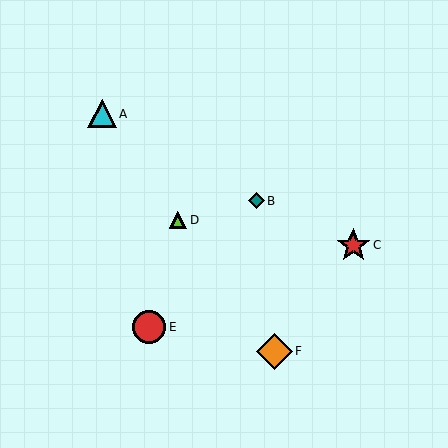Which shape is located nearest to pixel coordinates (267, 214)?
The teal diamond (labeled B) at (256, 201) is nearest to that location.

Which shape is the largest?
The orange diamond (labeled F) is the largest.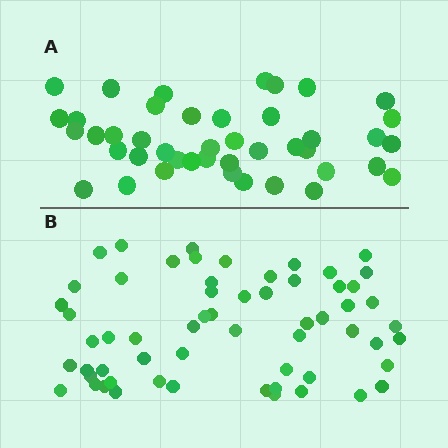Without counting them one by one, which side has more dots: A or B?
Region B (the bottom region) has more dots.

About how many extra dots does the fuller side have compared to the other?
Region B has approximately 15 more dots than region A.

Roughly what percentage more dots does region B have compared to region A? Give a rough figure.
About 40% more.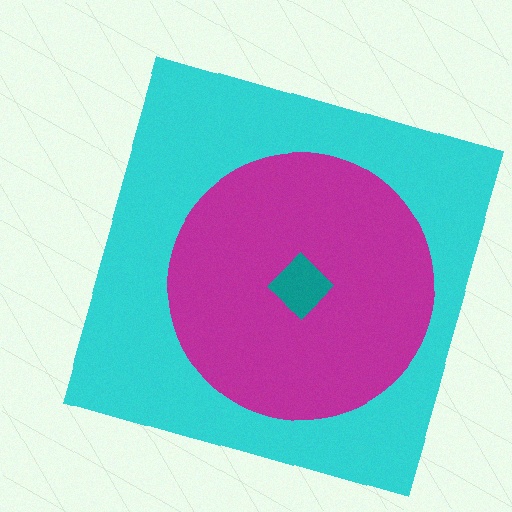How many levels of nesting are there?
3.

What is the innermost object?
The teal diamond.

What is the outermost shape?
The cyan square.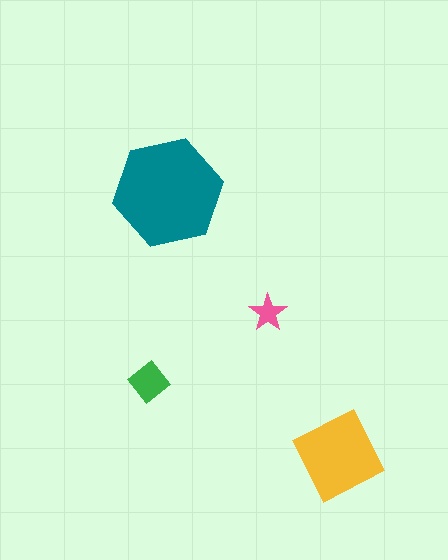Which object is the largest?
The teal hexagon.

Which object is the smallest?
The pink star.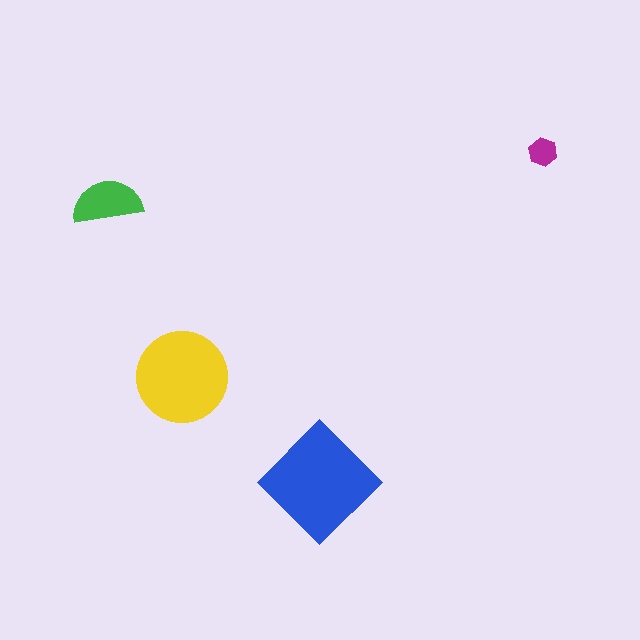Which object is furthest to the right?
The magenta hexagon is rightmost.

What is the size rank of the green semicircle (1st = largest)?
3rd.